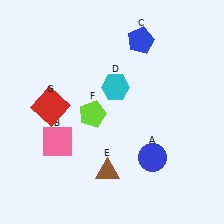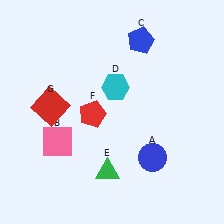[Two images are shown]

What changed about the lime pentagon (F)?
In Image 1, F is lime. In Image 2, it changed to red.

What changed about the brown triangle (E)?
In Image 1, E is brown. In Image 2, it changed to green.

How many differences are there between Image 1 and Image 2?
There are 2 differences between the two images.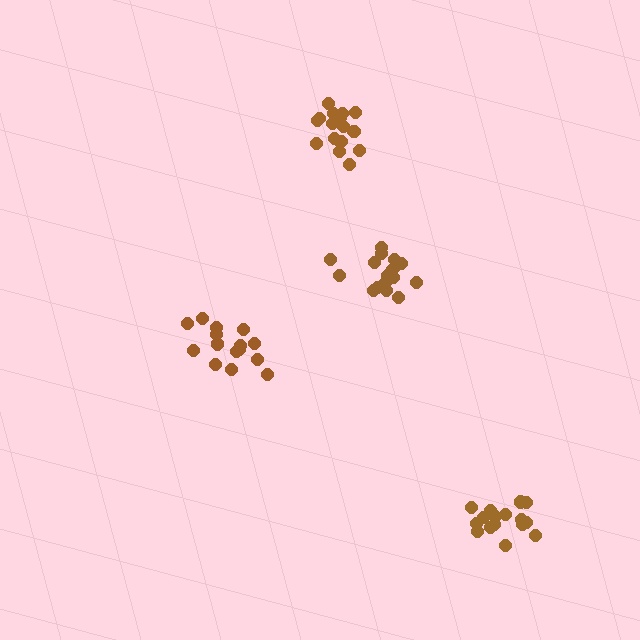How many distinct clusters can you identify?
There are 4 distinct clusters.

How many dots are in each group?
Group 1: 17 dots, Group 2: 17 dots, Group 3: 15 dots, Group 4: 17 dots (66 total).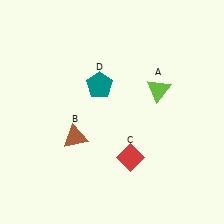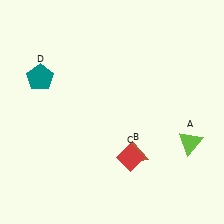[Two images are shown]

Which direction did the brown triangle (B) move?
The brown triangle (B) moved right.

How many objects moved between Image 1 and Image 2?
3 objects moved between the two images.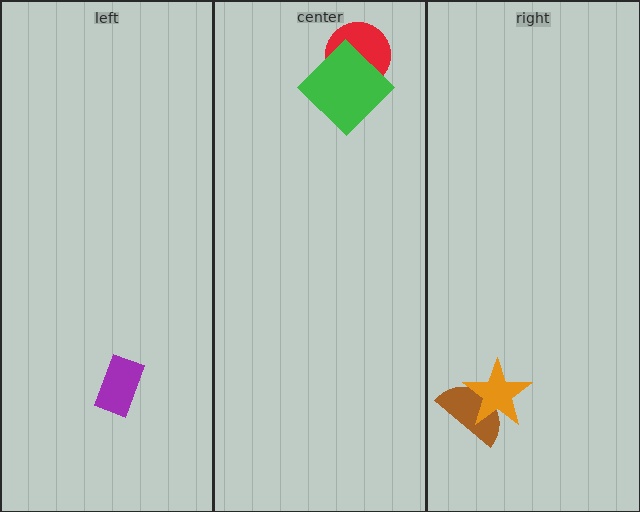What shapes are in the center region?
The red circle, the green diamond.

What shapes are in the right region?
The brown semicircle, the orange star.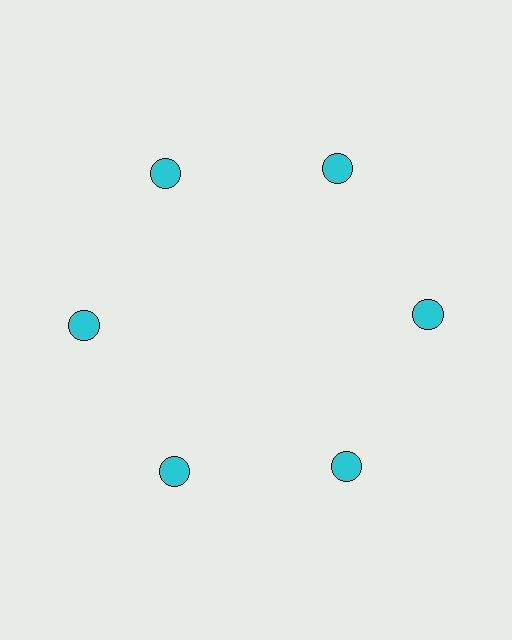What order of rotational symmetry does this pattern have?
This pattern has 6-fold rotational symmetry.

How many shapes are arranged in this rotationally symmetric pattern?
There are 6 shapes, arranged in 6 groups of 1.